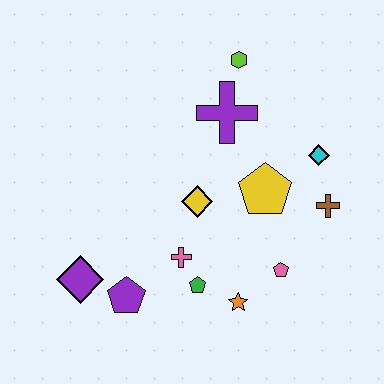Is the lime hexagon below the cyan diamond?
No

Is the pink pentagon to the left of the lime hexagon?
No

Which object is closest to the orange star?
The green pentagon is closest to the orange star.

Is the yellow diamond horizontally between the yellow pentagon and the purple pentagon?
Yes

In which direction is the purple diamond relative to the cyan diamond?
The purple diamond is to the left of the cyan diamond.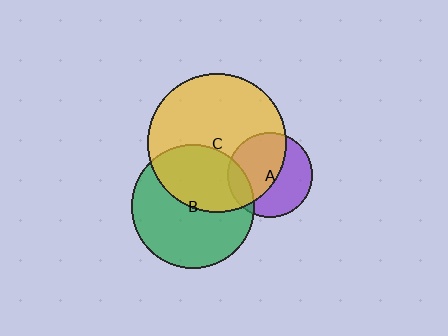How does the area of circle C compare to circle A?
Approximately 2.7 times.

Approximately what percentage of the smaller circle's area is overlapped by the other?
Approximately 15%.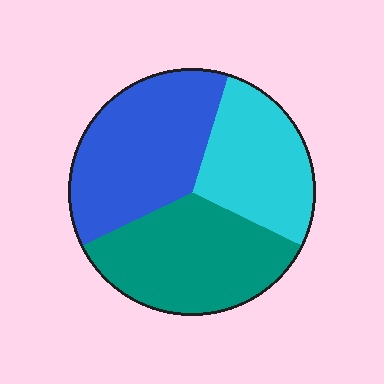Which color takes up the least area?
Cyan, at roughly 25%.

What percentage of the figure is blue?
Blue covers about 35% of the figure.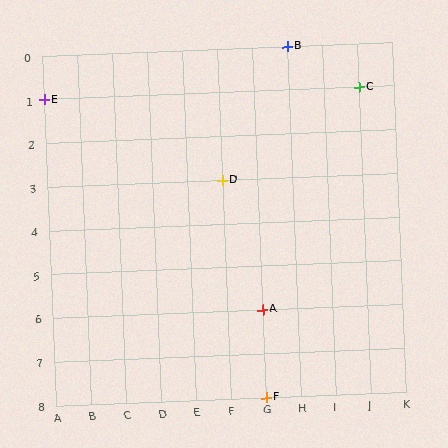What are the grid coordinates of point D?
Point D is at grid coordinates (F, 3).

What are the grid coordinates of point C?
Point C is at grid coordinates (J, 1).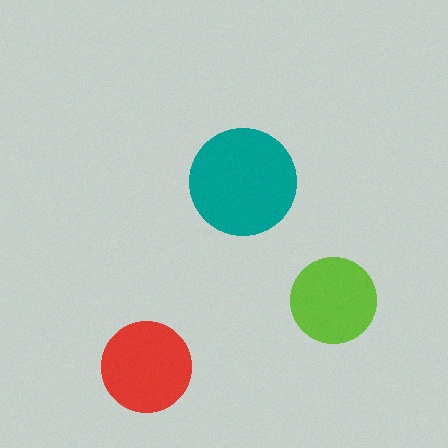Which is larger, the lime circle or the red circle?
The red one.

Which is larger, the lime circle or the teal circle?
The teal one.